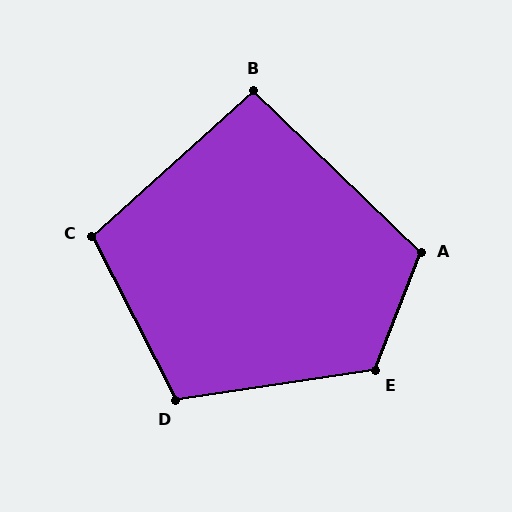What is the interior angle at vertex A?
Approximately 113 degrees (obtuse).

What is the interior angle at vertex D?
Approximately 109 degrees (obtuse).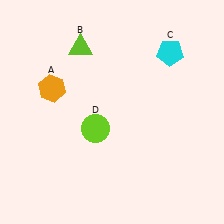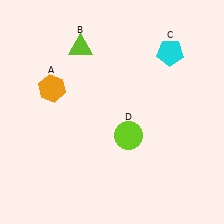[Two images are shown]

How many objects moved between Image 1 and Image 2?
1 object moved between the two images.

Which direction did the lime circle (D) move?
The lime circle (D) moved right.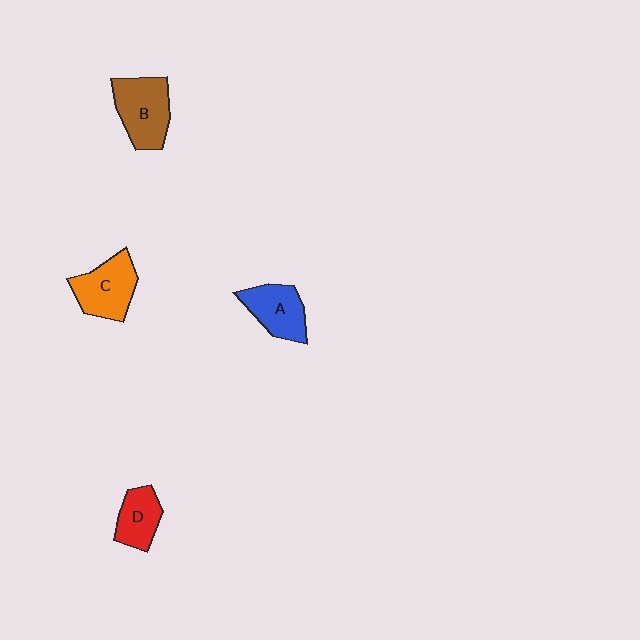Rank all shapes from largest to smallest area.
From largest to smallest: B (brown), C (orange), A (blue), D (red).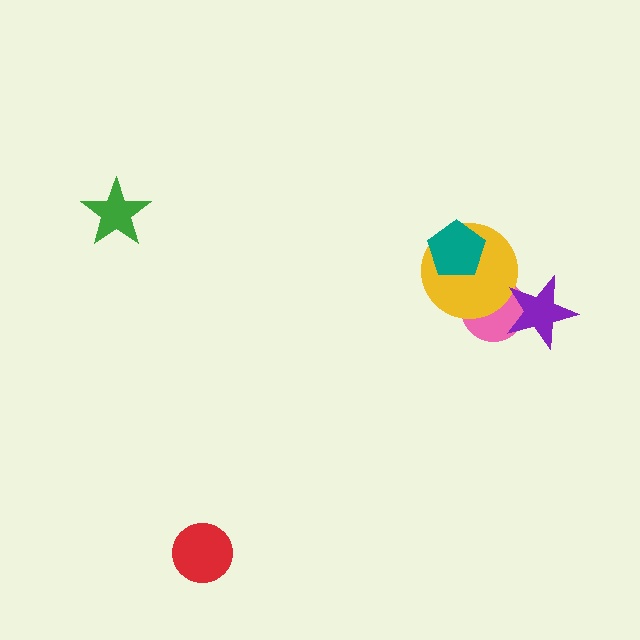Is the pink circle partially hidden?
Yes, it is partially covered by another shape.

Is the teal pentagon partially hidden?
No, no other shape covers it.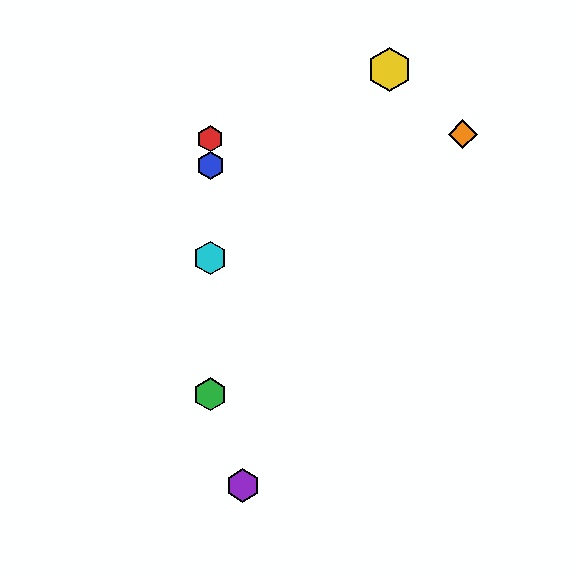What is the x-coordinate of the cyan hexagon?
The cyan hexagon is at x≈210.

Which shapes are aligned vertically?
The red hexagon, the blue hexagon, the green hexagon, the cyan hexagon are aligned vertically.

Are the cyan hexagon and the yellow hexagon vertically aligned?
No, the cyan hexagon is at x≈210 and the yellow hexagon is at x≈390.